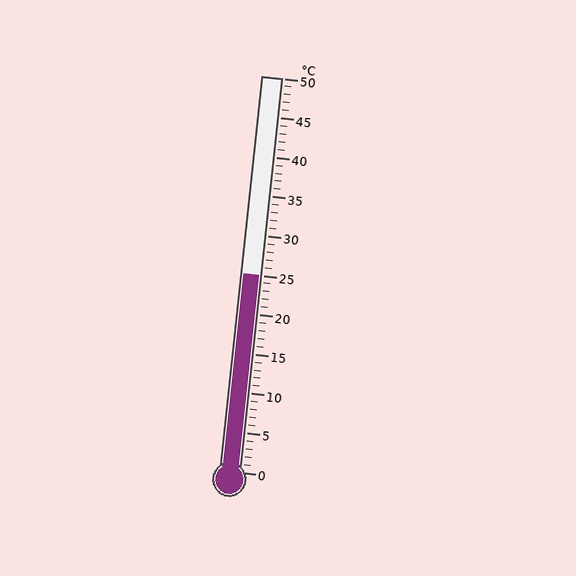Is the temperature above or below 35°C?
The temperature is below 35°C.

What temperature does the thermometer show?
The thermometer shows approximately 25°C.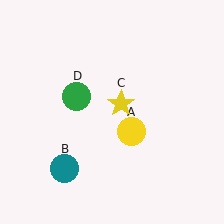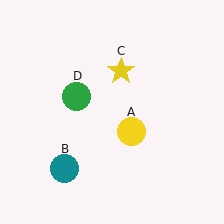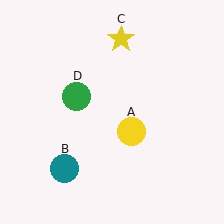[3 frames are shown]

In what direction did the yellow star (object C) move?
The yellow star (object C) moved up.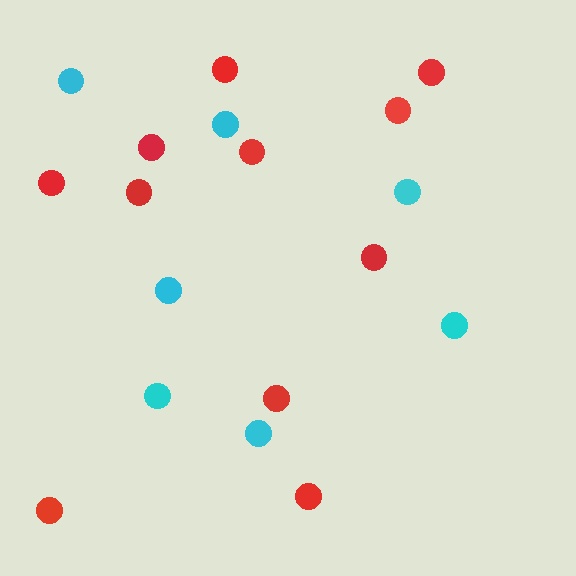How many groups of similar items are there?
There are 2 groups: one group of red circles (11) and one group of cyan circles (7).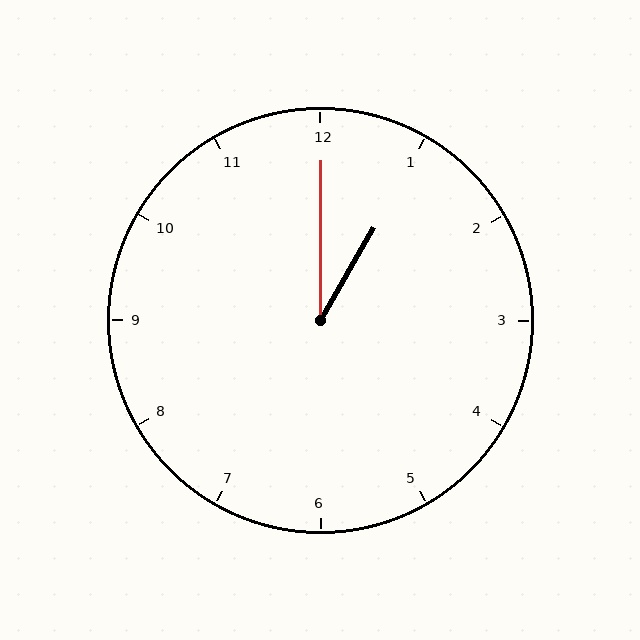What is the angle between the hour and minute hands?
Approximately 30 degrees.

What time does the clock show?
1:00.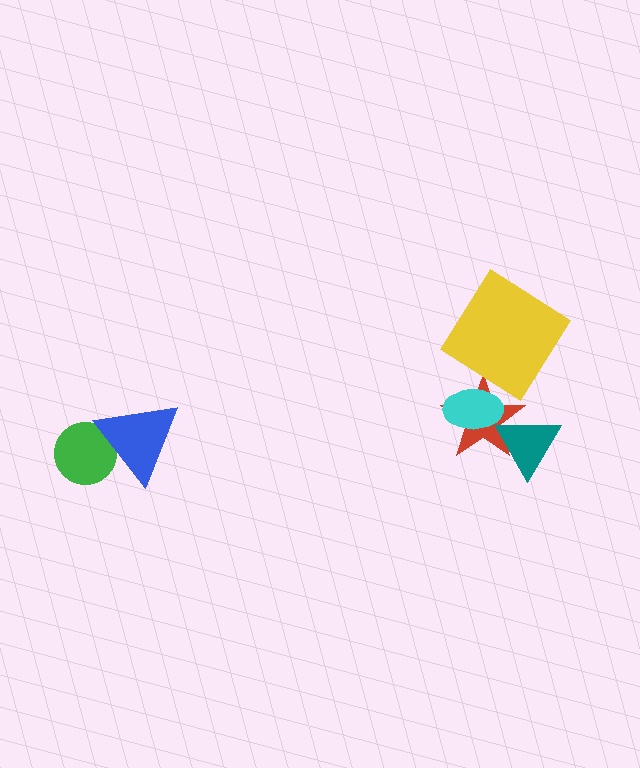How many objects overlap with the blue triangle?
1 object overlaps with the blue triangle.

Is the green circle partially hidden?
Yes, it is partially covered by another shape.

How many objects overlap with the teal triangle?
1 object overlaps with the teal triangle.